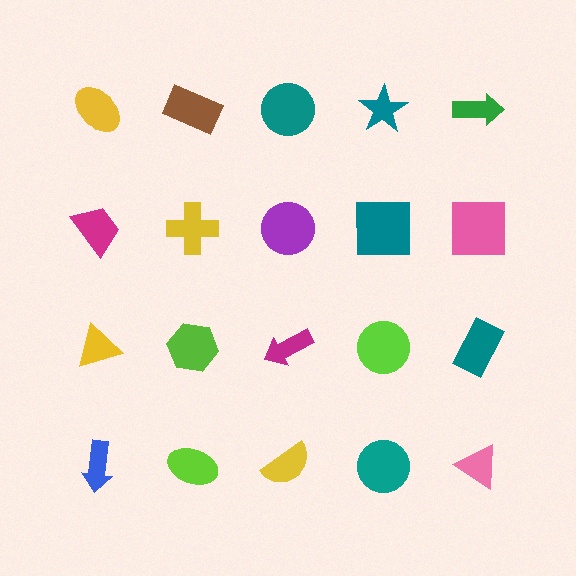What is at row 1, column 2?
A brown rectangle.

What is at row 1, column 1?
A yellow ellipse.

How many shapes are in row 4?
5 shapes.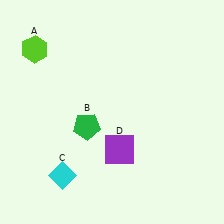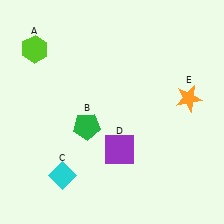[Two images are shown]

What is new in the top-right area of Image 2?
An orange star (E) was added in the top-right area of Image 2.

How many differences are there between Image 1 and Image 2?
There is 1 difference between the two images.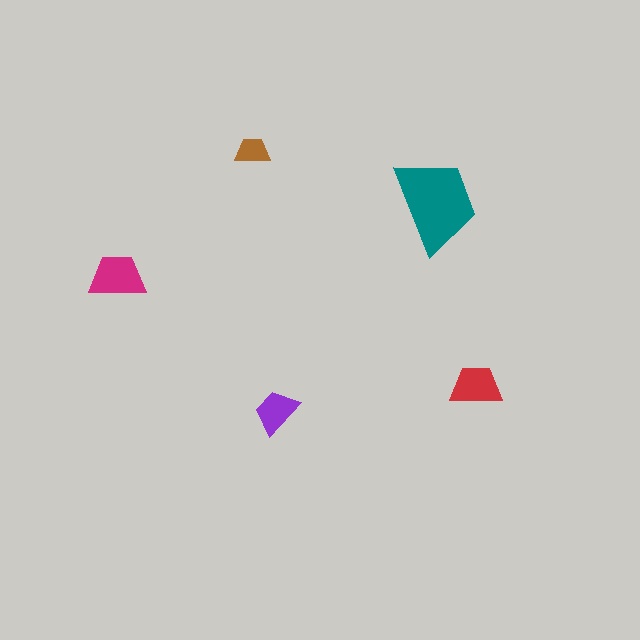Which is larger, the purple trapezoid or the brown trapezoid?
The purple one.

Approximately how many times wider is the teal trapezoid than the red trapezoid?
About 2 times wider.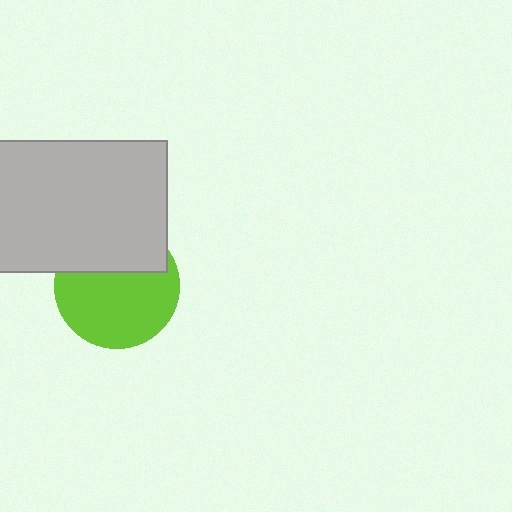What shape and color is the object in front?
The object in front is a light gray rectangle.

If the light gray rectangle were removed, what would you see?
You would see the complete lime circle.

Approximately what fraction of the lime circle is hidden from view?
Roughly 36% of the lime circle is hidden behind the light gray rectangle.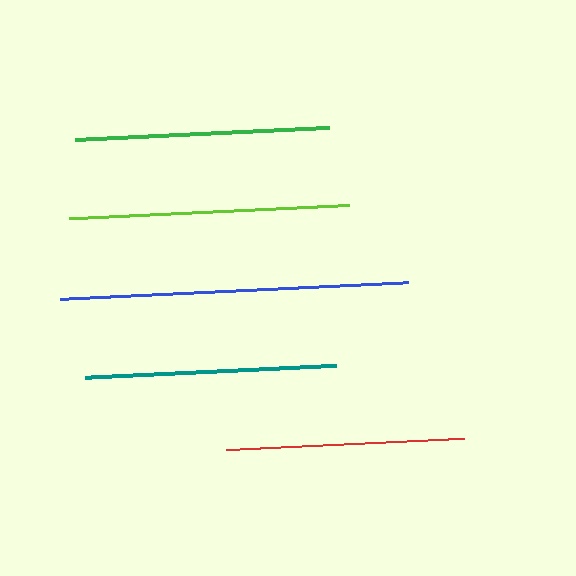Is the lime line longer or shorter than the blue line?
The blue line is longer than the lime line.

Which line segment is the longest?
The blue line is the longest at approximately 349 pixels.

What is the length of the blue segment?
The blue segment is approximately 349 pixels long.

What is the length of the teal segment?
The teal segment is approximately 251 pixels long.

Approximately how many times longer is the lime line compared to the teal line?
The lime line is approximately 1.1 times the length of the teal line.